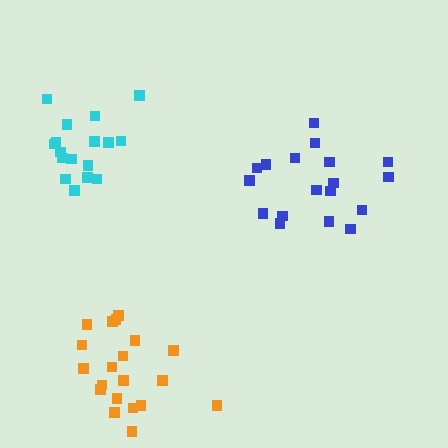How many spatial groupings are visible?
There are 3 spatial groupings.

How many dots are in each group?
Group 1: 20 dots, Group 2: 18 dots, Group 3: 17 dots (55 total).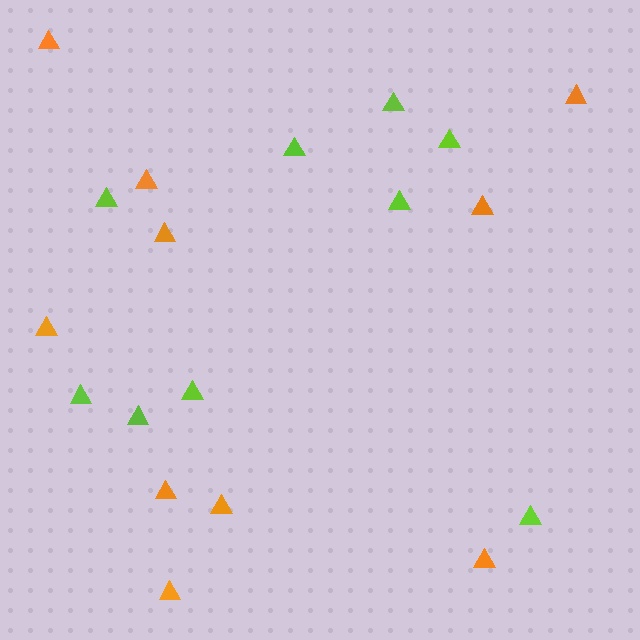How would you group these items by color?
There are 2 groups: one group of lime triangles (9) and one group of orange triangles (10).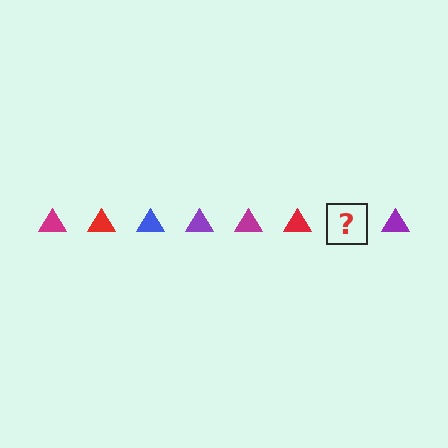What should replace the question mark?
The question mark should be replaced with a blue triangle.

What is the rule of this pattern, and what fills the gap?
The rule is that the pattern cycles through magenta, red, blue, purple triangles. The gap should be filled with a blue triangle.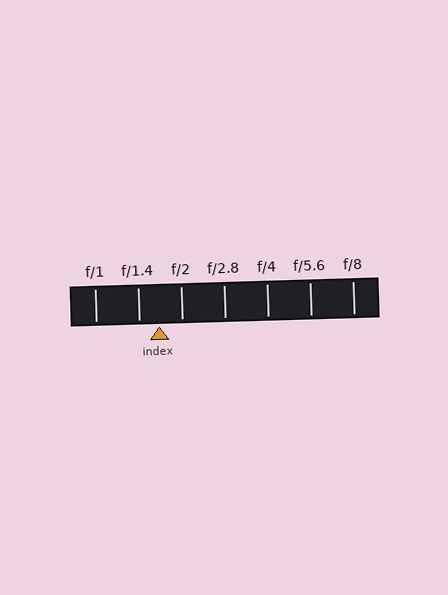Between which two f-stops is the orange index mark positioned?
The index mark is between f/1.4 and f/2.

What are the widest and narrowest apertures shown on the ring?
The widest aperture shown is f/1 and the narrowest is f/8.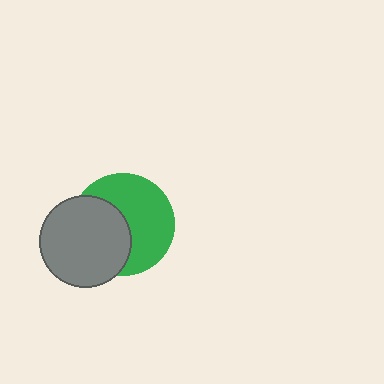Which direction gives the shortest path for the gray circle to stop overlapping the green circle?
Moving left gives the shortest separation.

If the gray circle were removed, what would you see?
You would see the complete green circle.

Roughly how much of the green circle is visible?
About half of it is visible (roughly 57%).